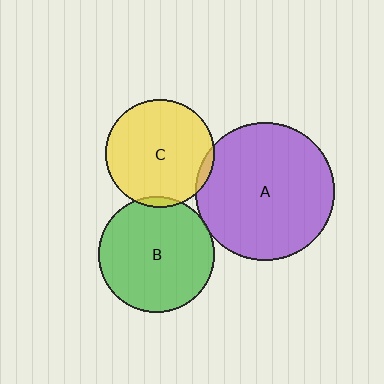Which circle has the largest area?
Circle A (purple).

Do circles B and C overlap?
Yes.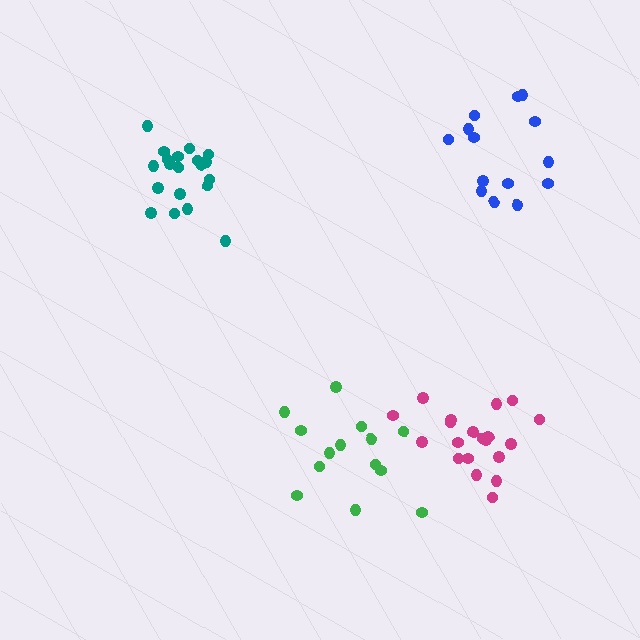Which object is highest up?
The blue cluster is topmost.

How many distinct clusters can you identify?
There are 4 distinct clusters.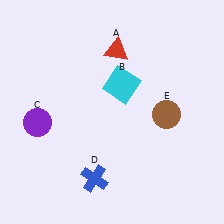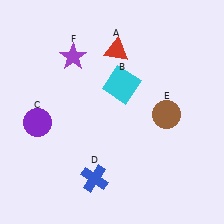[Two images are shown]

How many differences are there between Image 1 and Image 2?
There is 1 difference between the two images.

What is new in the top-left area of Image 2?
A purple star (F) was added in the top-left area of Image 2.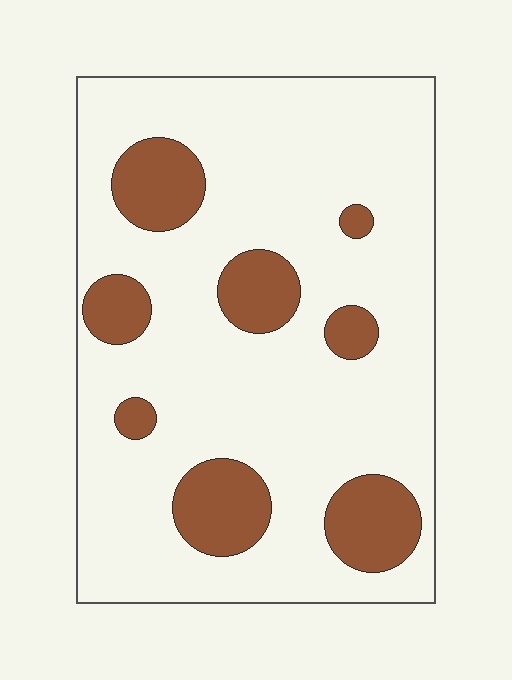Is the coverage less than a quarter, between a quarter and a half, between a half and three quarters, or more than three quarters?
Less than a quarter.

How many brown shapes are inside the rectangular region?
8.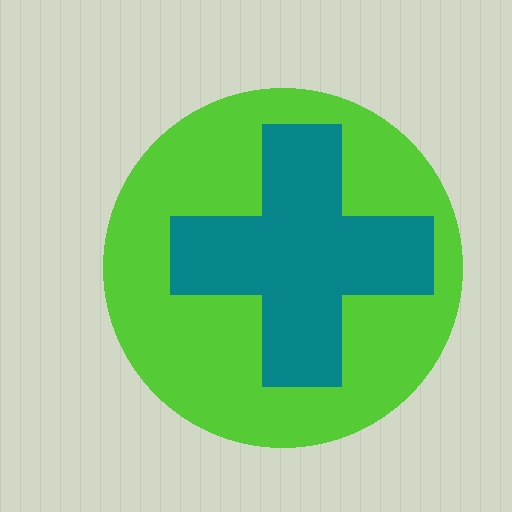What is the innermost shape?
The teal cross.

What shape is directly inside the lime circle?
The teal cross.